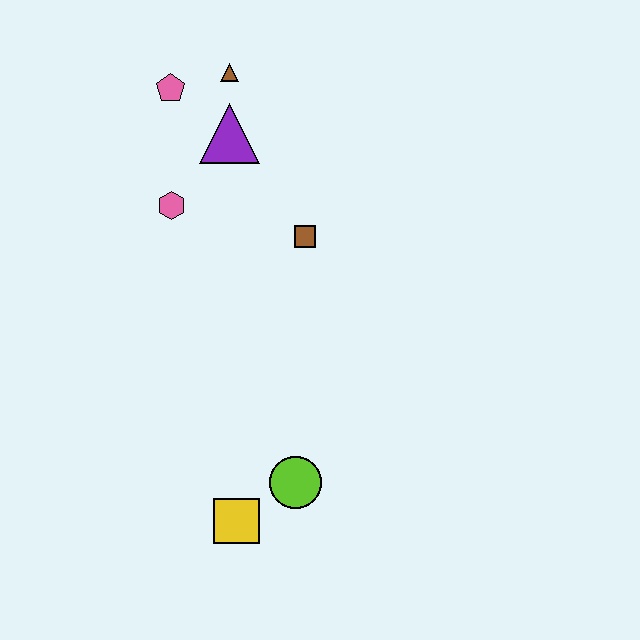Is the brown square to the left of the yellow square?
No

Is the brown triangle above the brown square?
Yes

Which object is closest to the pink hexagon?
The purple triangle is closest to the pink hexagon.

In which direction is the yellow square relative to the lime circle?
The yellow square is to the left of the lime circle.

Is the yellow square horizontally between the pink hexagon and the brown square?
Yes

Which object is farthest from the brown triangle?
The yellow square is farthest from the brown triangle.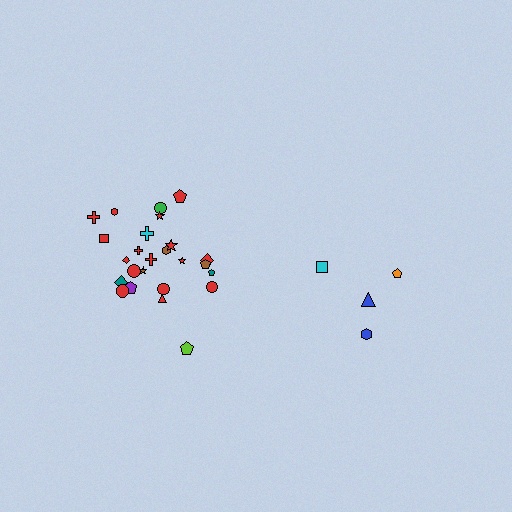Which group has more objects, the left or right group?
The left group.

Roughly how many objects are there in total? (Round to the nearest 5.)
Roughly 30 objects in total.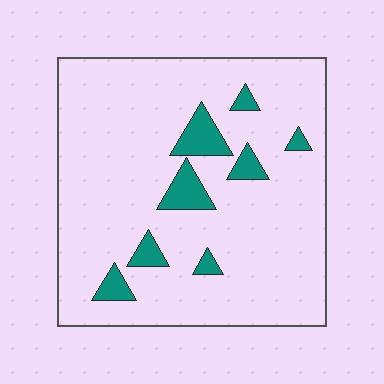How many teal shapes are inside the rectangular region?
8.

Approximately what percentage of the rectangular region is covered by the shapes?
Approximately 10%.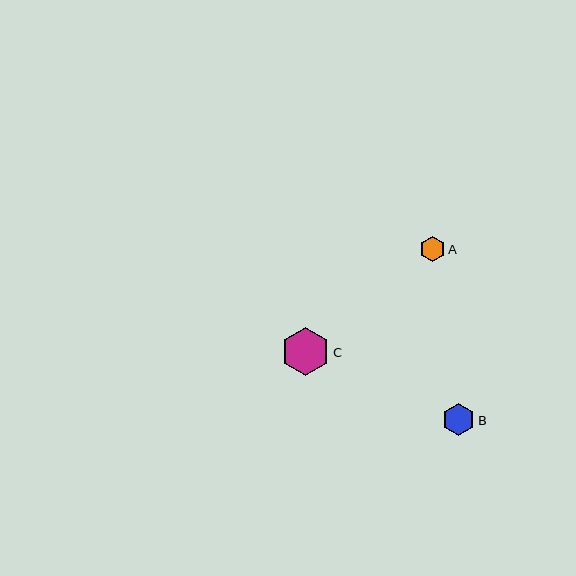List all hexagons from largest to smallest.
From largest to smallest: C, B, A.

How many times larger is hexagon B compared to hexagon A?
Hexagon B is approximately 1.3 times the size of hexagon A.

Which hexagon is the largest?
Hexagon C is the largest with a size of approximately 48 pixels.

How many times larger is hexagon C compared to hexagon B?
Hexagon C is approximately 1.5 times the size of hexagon B.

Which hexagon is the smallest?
Hexagon A is the smallest with a size of approximately 26 pixels.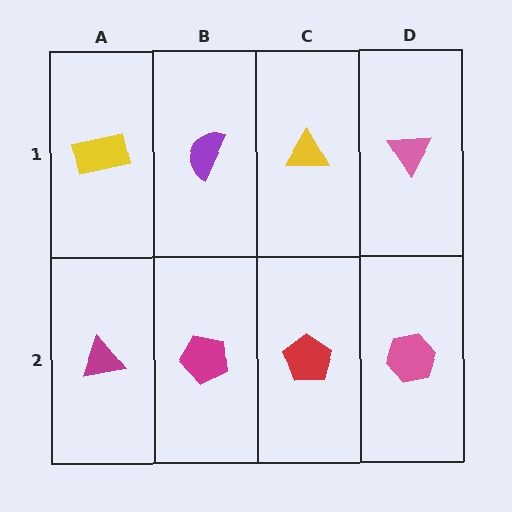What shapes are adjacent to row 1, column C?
A red pentagon (row 2, column C), a purple semicircle (row 1, column B), a pink triangle (row 1, column D).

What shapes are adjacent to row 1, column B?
A magenta pentagon (row 2, column B), a yellow rectangle (row 1, column A), a yellow triangle (row 1, column C).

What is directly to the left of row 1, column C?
A purple semicircle.